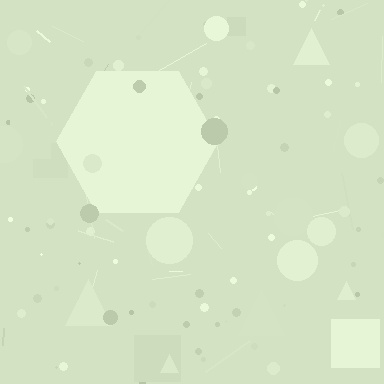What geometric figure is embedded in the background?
A hexagon is embedded in the background.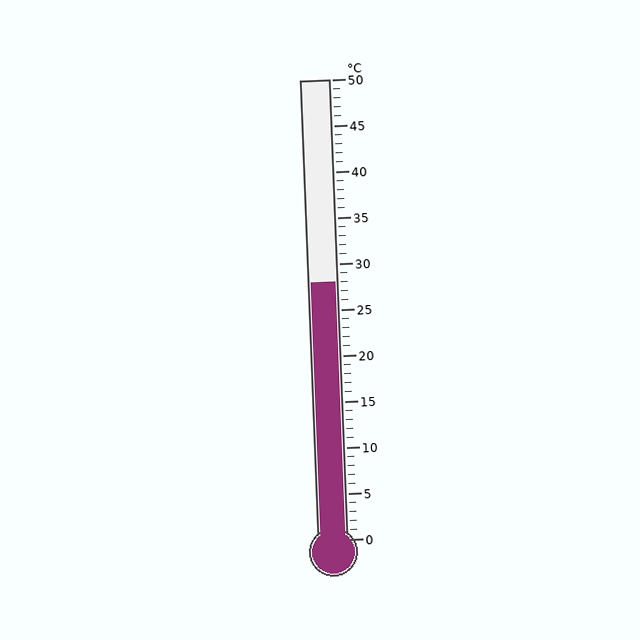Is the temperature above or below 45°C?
The temperature is below 45°C.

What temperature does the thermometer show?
The thermometer shows approximately 28°C.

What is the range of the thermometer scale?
The thermometer scale ranges from 0°C to 50°C.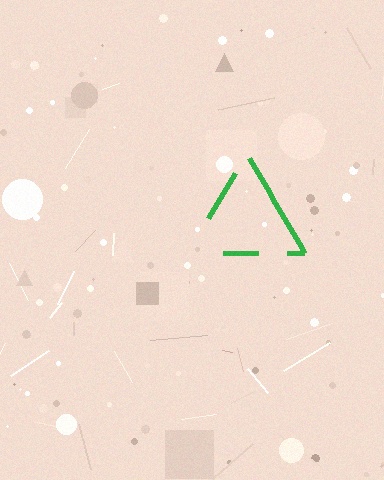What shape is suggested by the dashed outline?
The dashed outline suggests a triangle.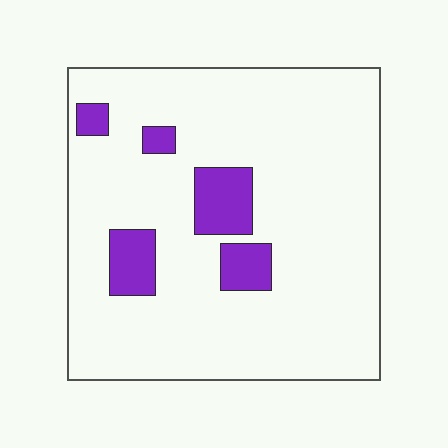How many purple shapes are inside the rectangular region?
5.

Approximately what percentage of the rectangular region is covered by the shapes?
Approximately 10%.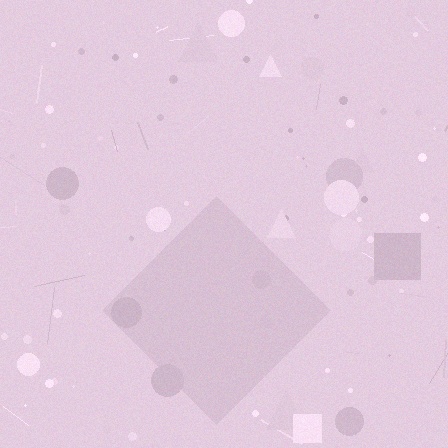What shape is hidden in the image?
A diamond is hidden in the image.